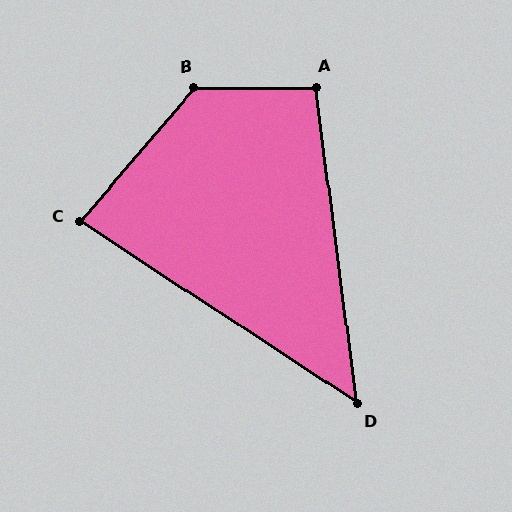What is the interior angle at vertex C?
Approximately 83 degrees (acute).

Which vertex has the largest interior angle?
B, at approximately 131 degrees.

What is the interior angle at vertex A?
Approximately 97 degrees (obtuse).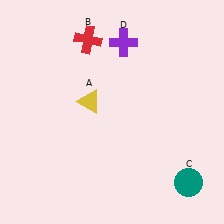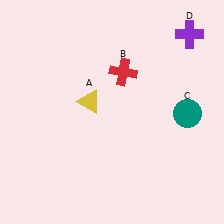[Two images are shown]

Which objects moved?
The objects that moved are: the red cross (B), the teal circle (C), the purple cross (D).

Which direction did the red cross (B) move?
The red cross (B) moved right.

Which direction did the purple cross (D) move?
The purple cross (D) moved right.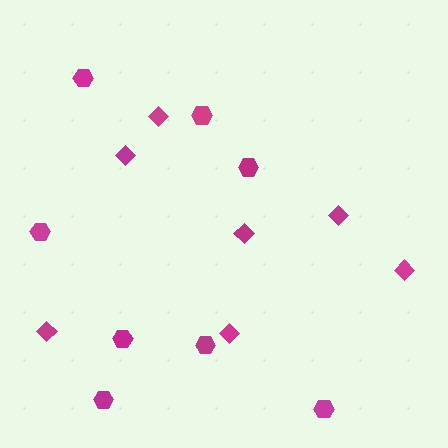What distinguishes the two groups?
There are 2 groups: one group of hexagons (8) and one group of diamonds (7).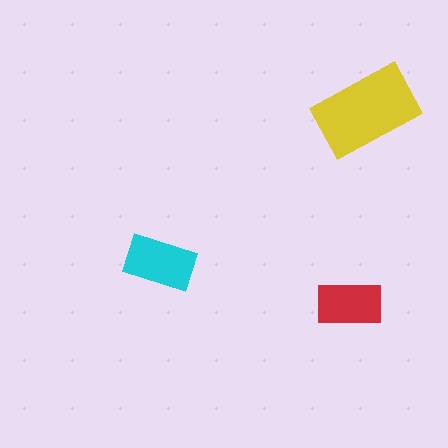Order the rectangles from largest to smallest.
the yellow one, the cyan one, the red one.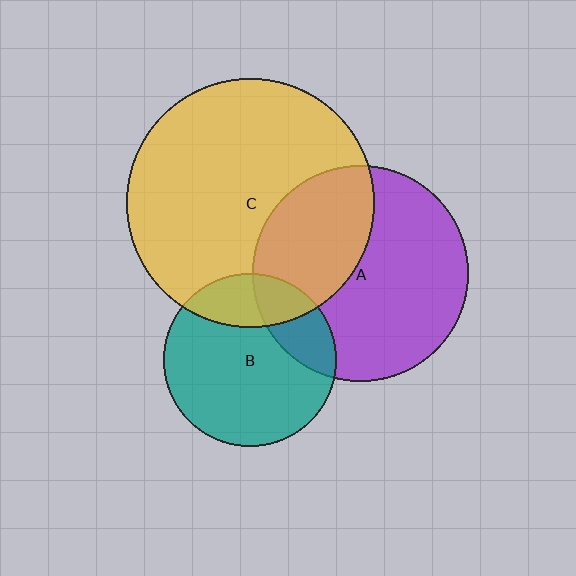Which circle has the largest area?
Circle C (yellow).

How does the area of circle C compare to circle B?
Approximately 2.1 times.